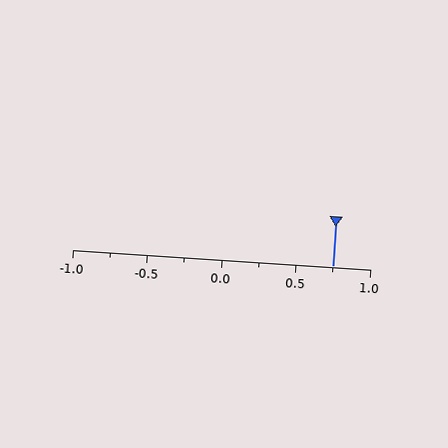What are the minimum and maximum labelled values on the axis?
The axis runs from -1.0 to 1.0.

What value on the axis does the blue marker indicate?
The marker indicates approximately 0.75.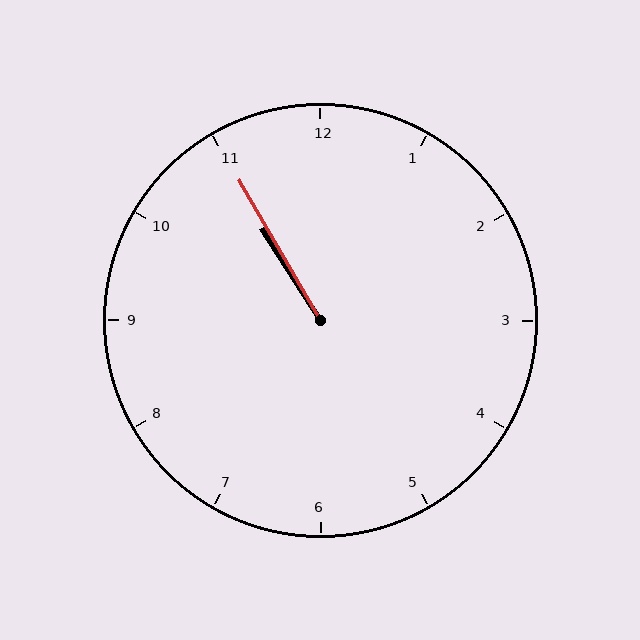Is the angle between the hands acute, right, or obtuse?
It is acute.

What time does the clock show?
10:55.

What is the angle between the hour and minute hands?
Approximately 2 degrees.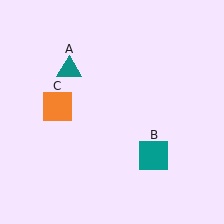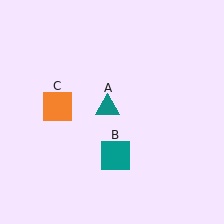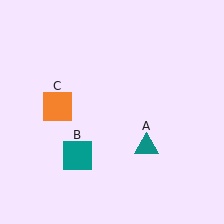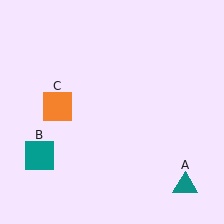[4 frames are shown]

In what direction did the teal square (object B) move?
The teal square (object B) moved left.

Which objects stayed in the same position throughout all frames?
Orange square (object C) remained stationary.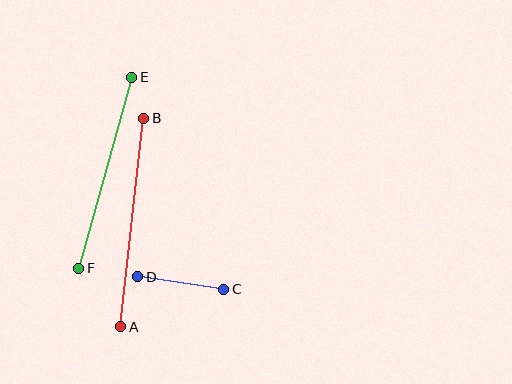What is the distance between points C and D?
The distance is approximately 87 pixels.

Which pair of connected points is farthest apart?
Points A and B are farthest apart.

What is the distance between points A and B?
The distance is approximately 209 pixels.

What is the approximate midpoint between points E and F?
The midpoint is at approximately (105, 173) pixels.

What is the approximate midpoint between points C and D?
The midpoint is at approximately (181, 283) pixels.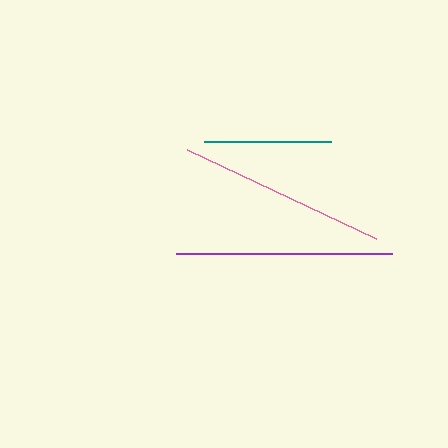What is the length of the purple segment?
The purple segment is approximately 217 pixels long.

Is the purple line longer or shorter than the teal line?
The purple line is longer than the teal line.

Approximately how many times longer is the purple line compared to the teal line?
The purple line is approximately 1.7 times the length of the teal line.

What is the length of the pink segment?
The pink segment is approximately 209 pixels long.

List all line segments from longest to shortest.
From longest to shortest: purple, pink, teal.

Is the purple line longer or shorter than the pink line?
The purple line is longer than the pink line.